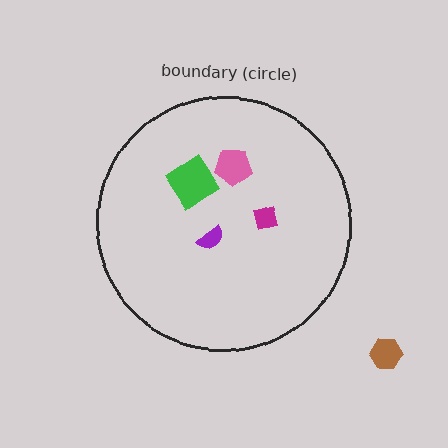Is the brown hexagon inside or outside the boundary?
Outside.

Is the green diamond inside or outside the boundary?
Inside.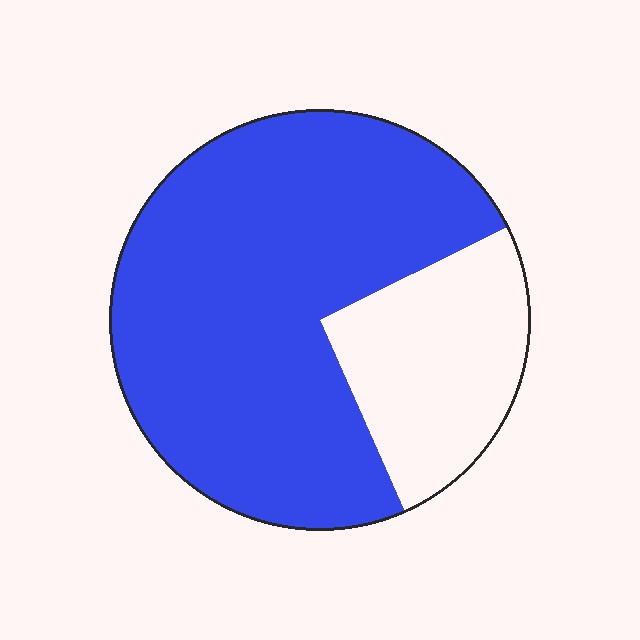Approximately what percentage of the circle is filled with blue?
Approximately 75%.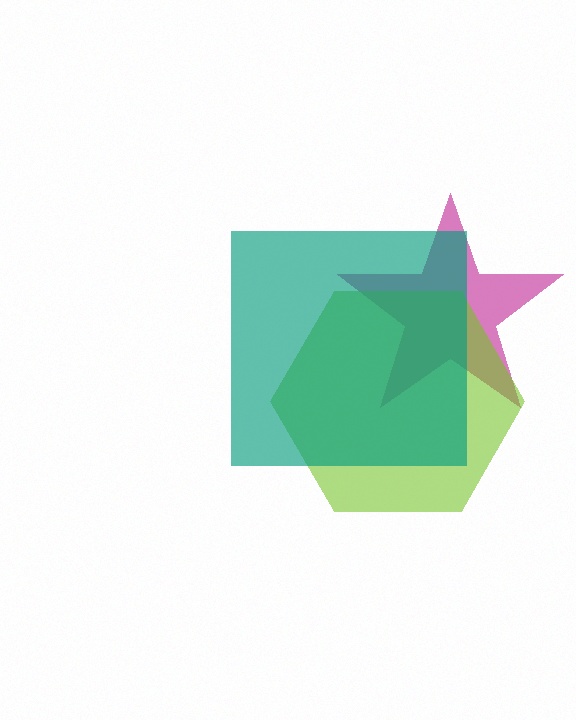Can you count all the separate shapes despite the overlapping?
Yes, there are 3 separate shapes.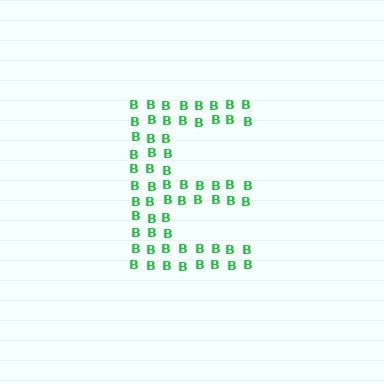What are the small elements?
The small elements are letter B's.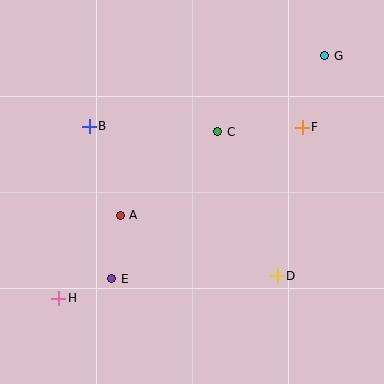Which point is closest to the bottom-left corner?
Point H is closest to the bottom-left corner.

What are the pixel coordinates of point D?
Point D is at (277, 276).